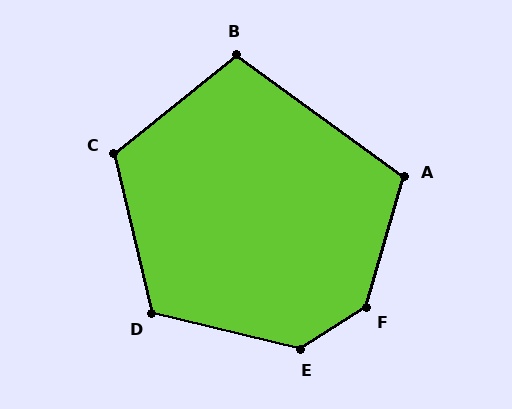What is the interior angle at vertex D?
Approximately 117 degrees (obtuse).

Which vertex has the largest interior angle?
F, at approximately 138 degrees.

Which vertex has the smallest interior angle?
B, at approximately 105 degrees.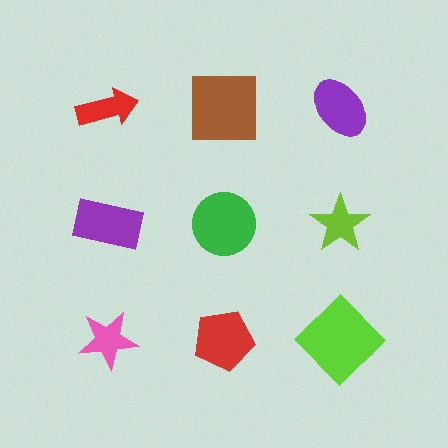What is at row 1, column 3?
A purple ellipse.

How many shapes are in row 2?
3 shapes.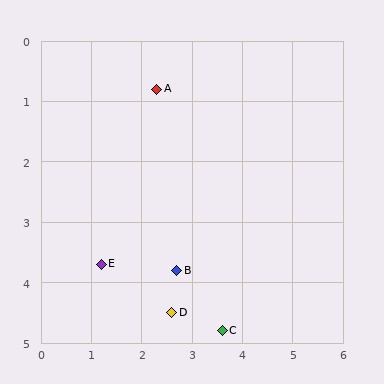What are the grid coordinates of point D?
Point D is at approximately (2.6, 4.5).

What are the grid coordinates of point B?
Point B is at approximately (2.7, 3.8).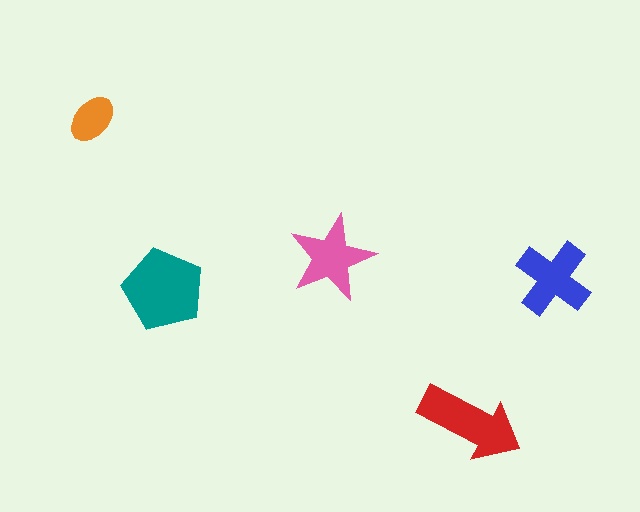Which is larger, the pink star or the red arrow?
The red arrow.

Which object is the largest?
The teal pentagon.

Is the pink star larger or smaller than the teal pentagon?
Smaller.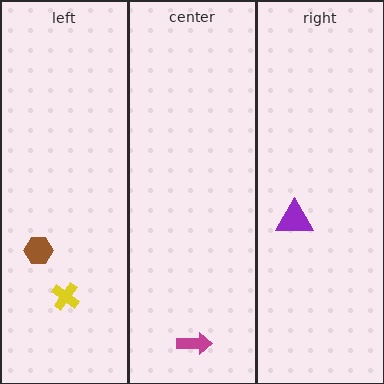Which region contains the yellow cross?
The left region.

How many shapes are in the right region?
1.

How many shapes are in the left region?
2.